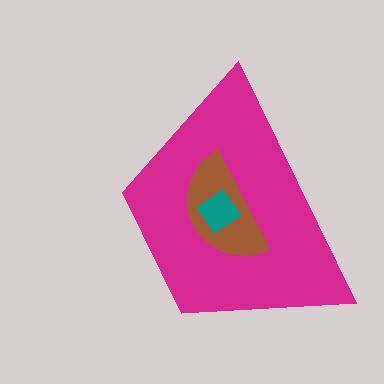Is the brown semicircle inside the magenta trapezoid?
Yes.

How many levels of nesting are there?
3.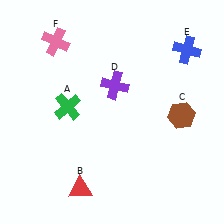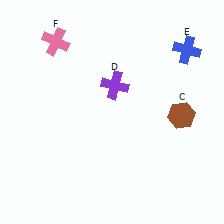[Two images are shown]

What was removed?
The green cross (A), the red triangle (B) were removed in Image 2.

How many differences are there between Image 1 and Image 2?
There are 2 differences between the two images.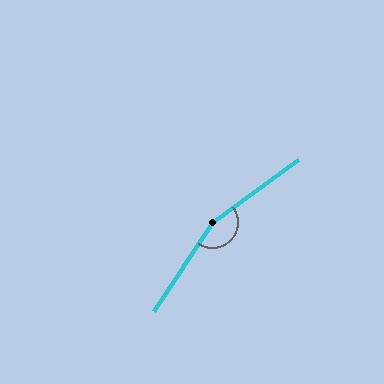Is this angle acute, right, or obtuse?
It is obtuse.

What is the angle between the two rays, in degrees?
Approximately 159 degrees.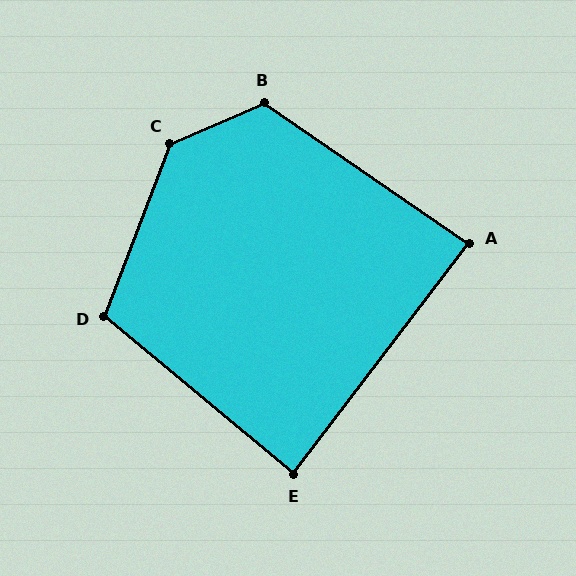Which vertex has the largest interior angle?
C, at approximately 134 degrees.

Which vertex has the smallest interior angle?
A, at approximately 87 degrees.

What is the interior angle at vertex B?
Approximately 122 degrees (obtuse).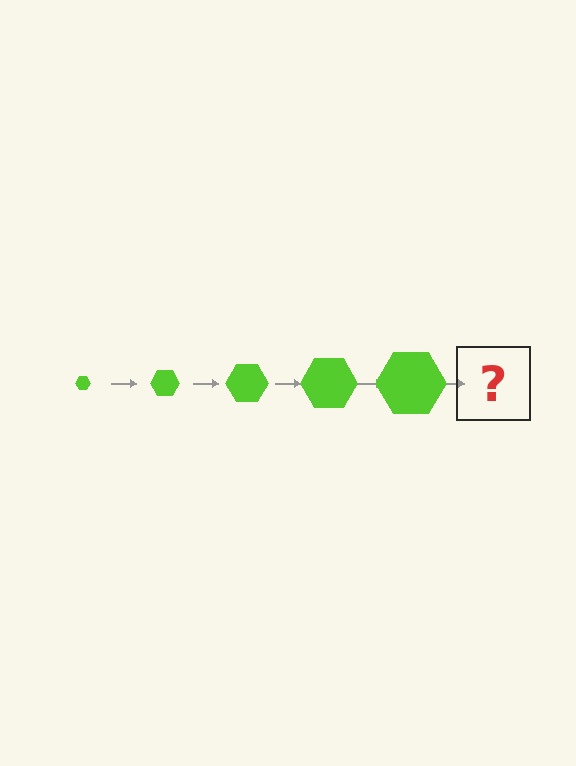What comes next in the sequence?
The next element should be a lime hexagon, larger than the previous one.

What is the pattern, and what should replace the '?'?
The pattern is that the hexagon gets progressively larger each step. The '?' should be a lime hexagon, larger than the previous one.